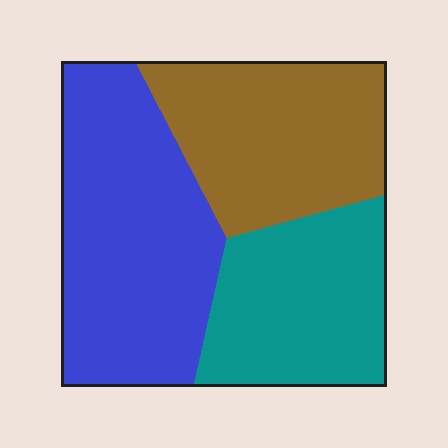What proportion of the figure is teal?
Teal takes up about one quarter (1/4) of the figure.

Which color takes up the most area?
Blue, at roughly 40%.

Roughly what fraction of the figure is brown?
Brown takes up about one third (1/3) of the figure.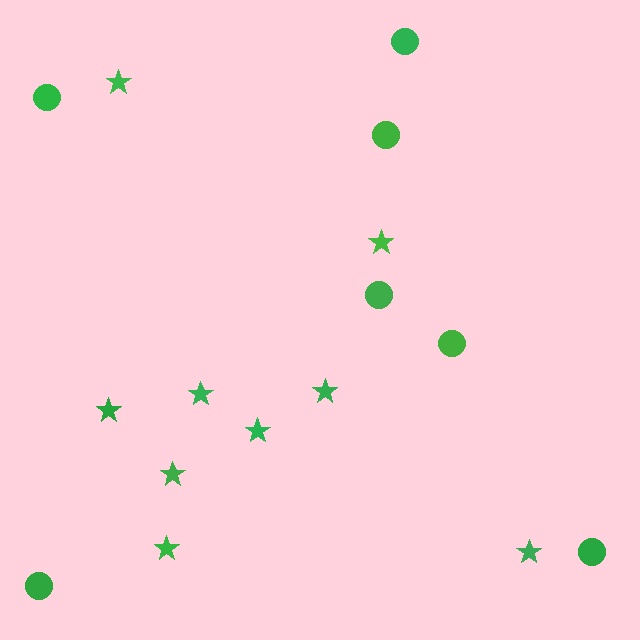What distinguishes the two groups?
There are 2 groups: one group of circles (7) and one group of stars (9).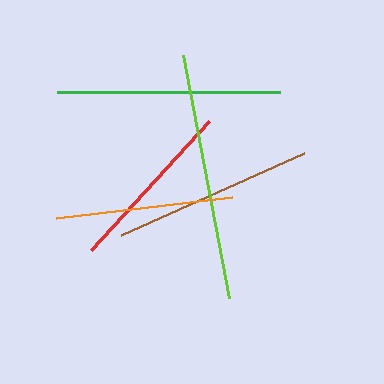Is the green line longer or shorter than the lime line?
The lime line is longer than the green line.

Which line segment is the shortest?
The red line is the shortest at approximately 175 pixels.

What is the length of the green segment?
The green segment is approximately 223 pixels long.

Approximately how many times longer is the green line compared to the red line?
The green line is approximately 1.3 times the length of the red line.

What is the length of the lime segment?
The lime segment is approximately 247 pixels long.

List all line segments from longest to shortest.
From longest to shortest: lime, green, brown, orange, red.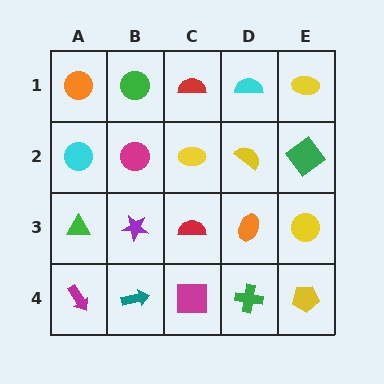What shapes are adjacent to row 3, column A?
A cyan circle (row 2, column A), a magenta arrow (row 4, column A), a purple star (row 3, column B).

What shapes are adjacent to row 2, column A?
An orange circle (row 1, column A), a green triangle (row 3, column A), a magenta circle (row 2, column B).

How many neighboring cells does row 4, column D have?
3.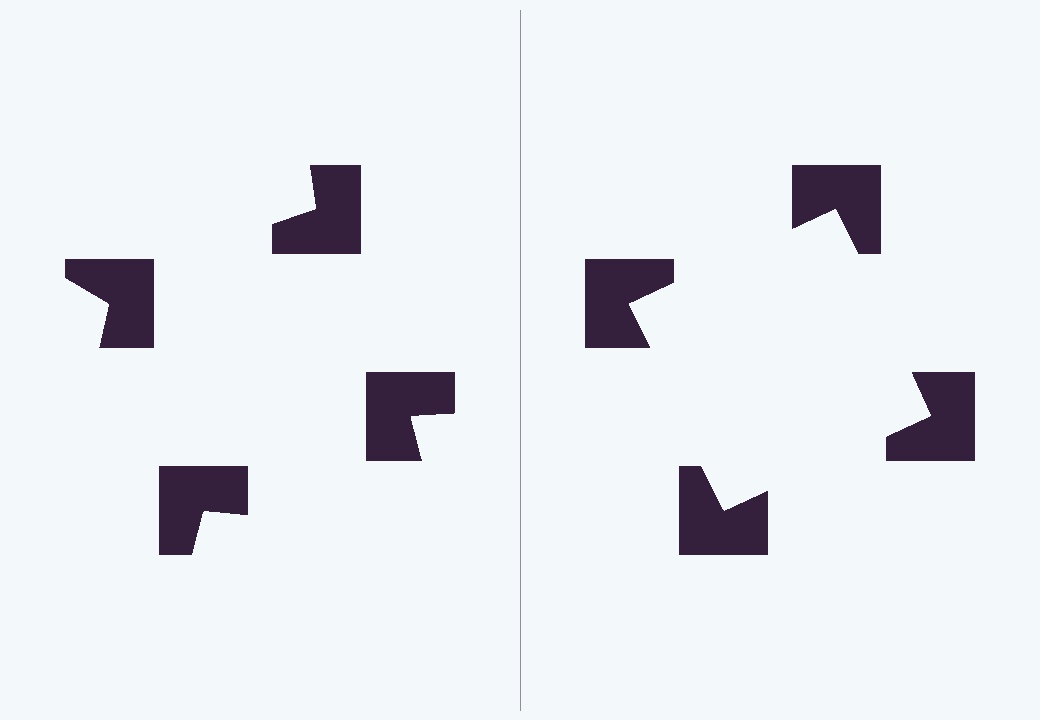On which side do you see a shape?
An illusory square appears on the right side. On the left side the wedge cuts are rotated, so no coherent shape forms.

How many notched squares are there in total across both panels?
8 — 4 on each side.